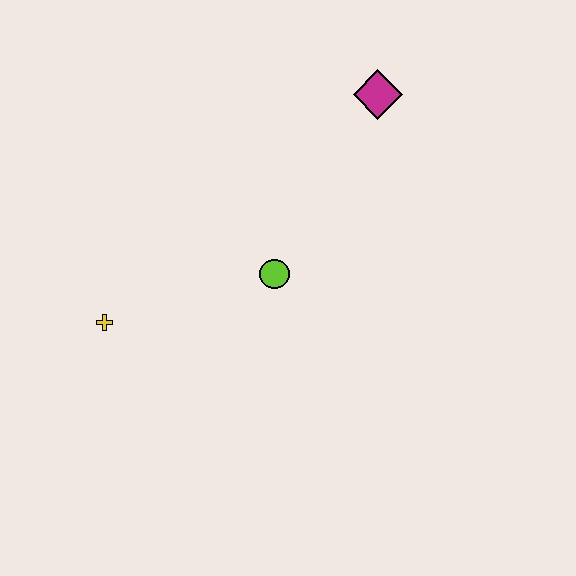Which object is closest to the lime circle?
The yellow cross is closest to the lime circle.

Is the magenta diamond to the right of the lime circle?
Yes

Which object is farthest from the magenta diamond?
The yellow cross is farthest from the magenta diamond.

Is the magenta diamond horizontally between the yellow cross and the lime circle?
No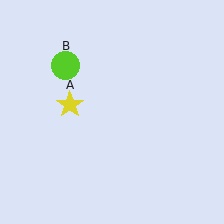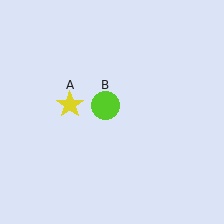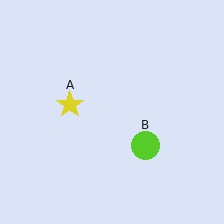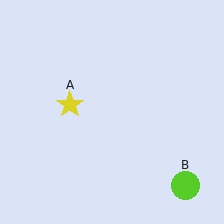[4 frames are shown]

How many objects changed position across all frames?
1 object changed position: lime circle (object B).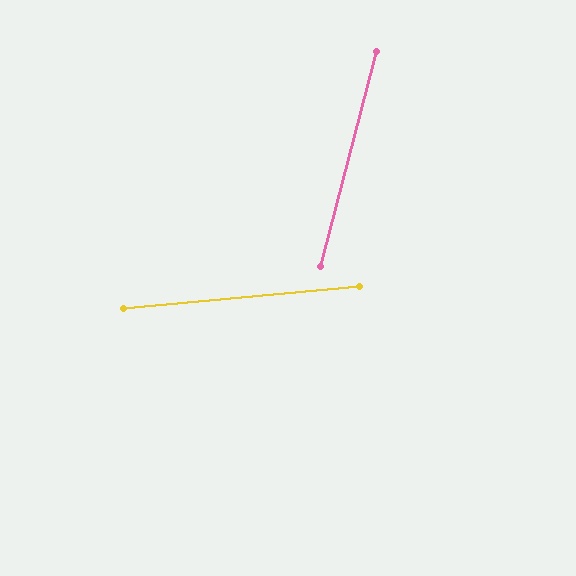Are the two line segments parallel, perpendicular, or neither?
Neither parallel nor perpendicular — they differ by about 70°.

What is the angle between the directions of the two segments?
Approximately 70 degrees.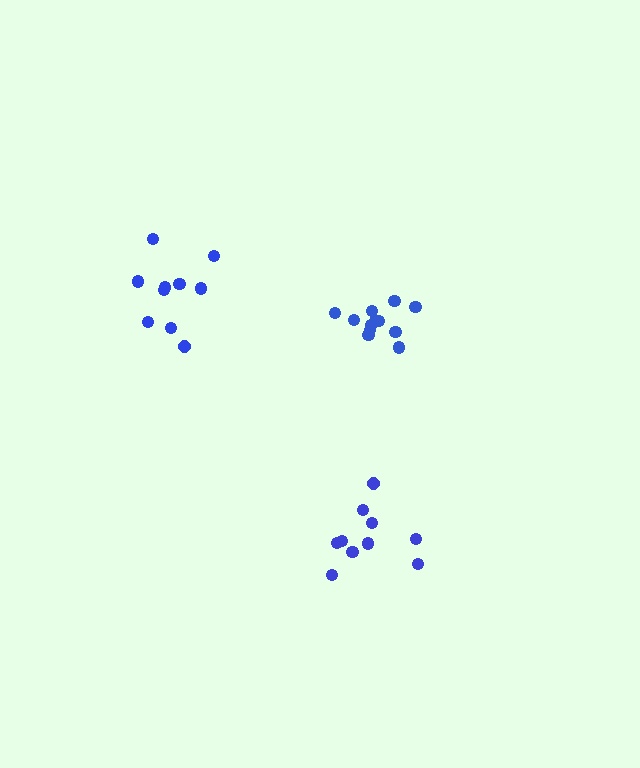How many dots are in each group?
Group 1: 12 dots, Group 2: 10 dots, Group 3: 10 dots (32 total).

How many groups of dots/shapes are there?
There are 3 groups.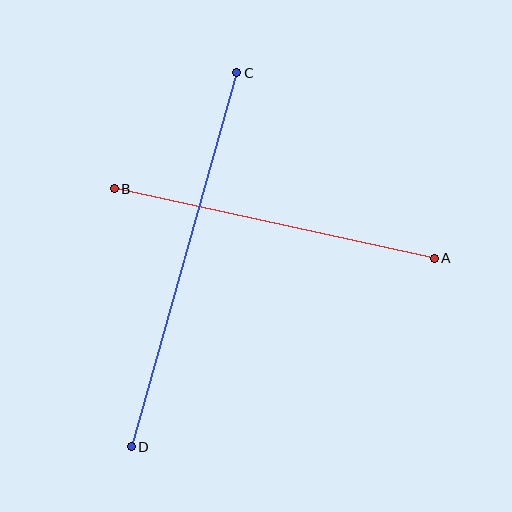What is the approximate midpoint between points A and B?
The midpoint is at approximately (274, 223) pixels.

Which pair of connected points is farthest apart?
Points C and D are farthest apart.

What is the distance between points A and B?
The distance is approximately 328 pixels.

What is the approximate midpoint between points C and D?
The midpoint is at approximately (184, 260) pixels.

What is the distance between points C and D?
The distance is approximately 389 pixels.